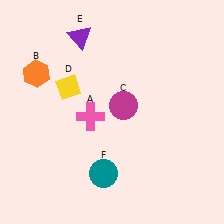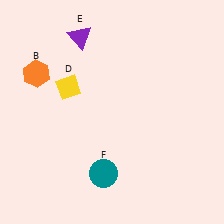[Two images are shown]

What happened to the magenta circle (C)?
The magenta circle (C) was removed in Image 2. It was in the top-right area of Image 1.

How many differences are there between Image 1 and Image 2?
There are 2 differences between the two images.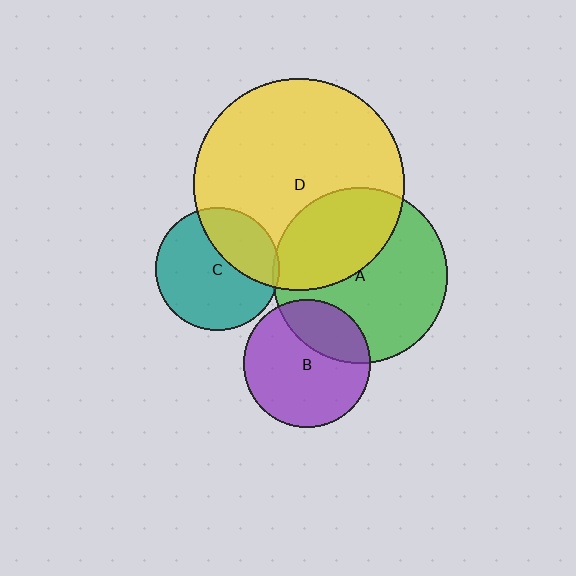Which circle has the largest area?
Circle D (yellow).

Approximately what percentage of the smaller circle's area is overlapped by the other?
Approximately 40%.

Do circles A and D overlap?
Yes.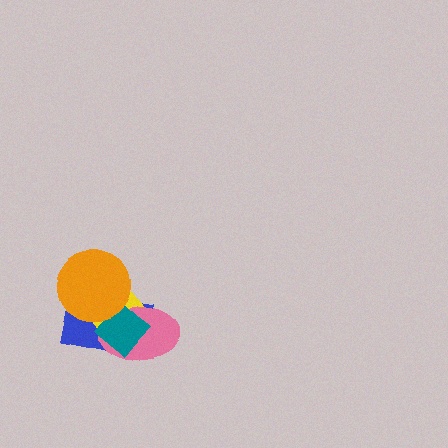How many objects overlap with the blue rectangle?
4 objects overlap with the blue rectangle.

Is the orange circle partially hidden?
No, no other shape covers it.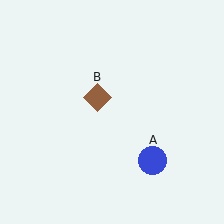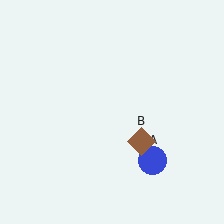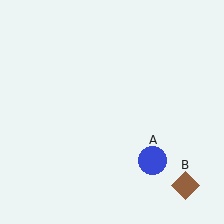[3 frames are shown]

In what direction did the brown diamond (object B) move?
The brown diamond (object B) moved down and to the right.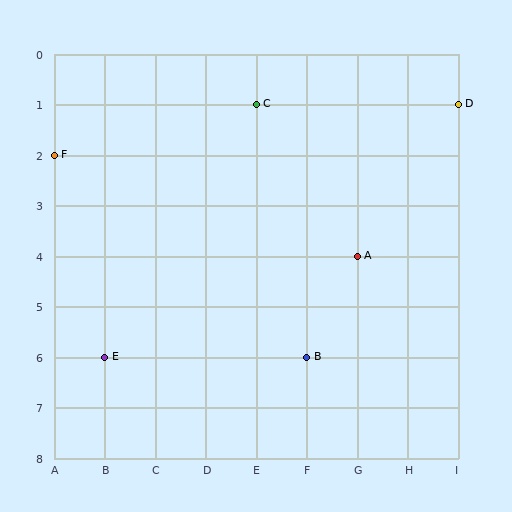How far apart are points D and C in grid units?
Points D and C are 4 columns apart.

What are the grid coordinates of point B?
Point B is at grid coordinates (F, 6).